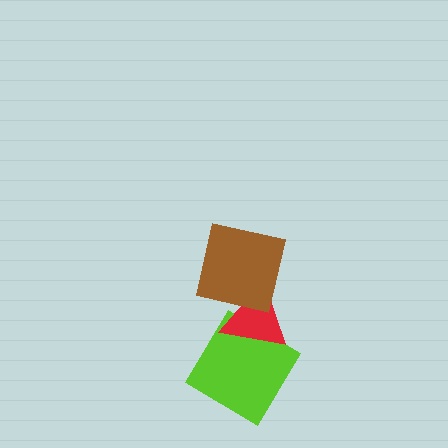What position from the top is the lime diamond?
The lime diamond is 3rd from the top.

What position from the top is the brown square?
The brown square is 1st from the top.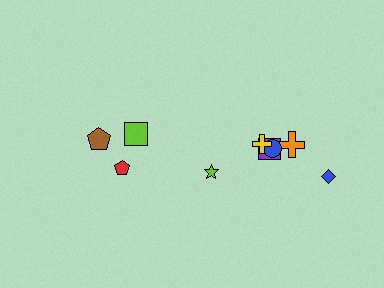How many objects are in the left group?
There are 3 objects.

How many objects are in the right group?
There are 6 objects.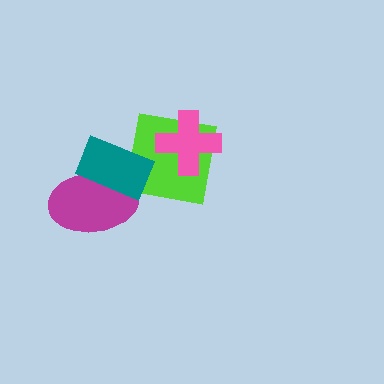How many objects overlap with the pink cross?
1 object overlaps with the pink cross.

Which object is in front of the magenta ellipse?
The teal rectangle is in front of the magenta ellipse.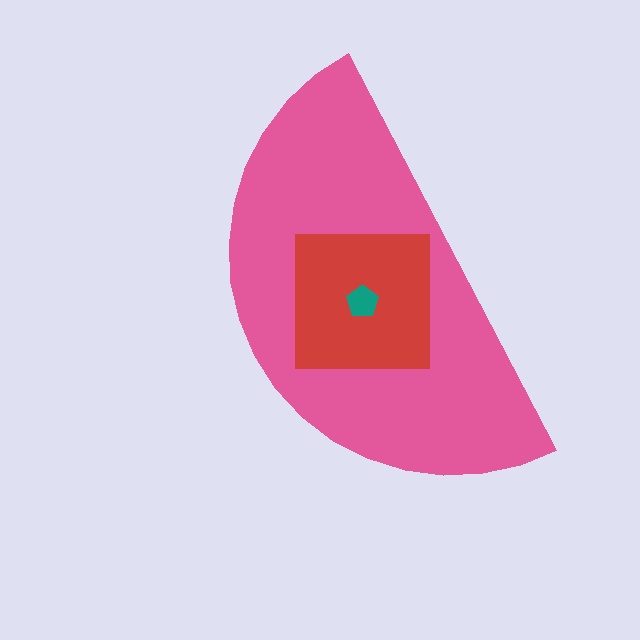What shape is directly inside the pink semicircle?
The red square.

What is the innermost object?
The teal pentagon.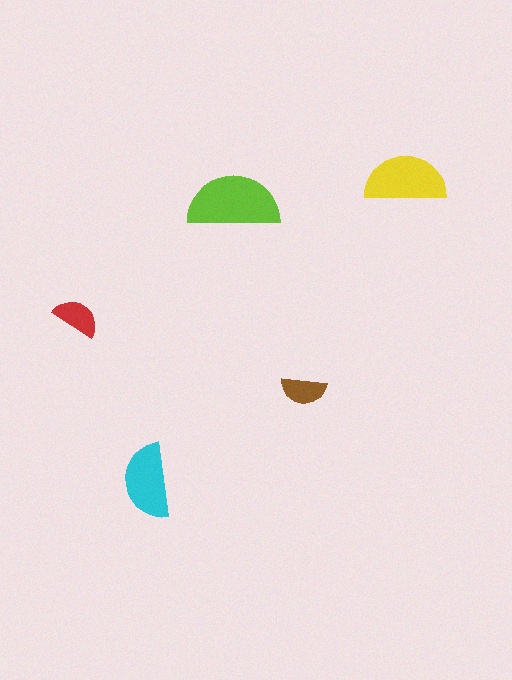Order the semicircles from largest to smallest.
the lime one, the yellow one, the cyan one, the red one, the brown one.